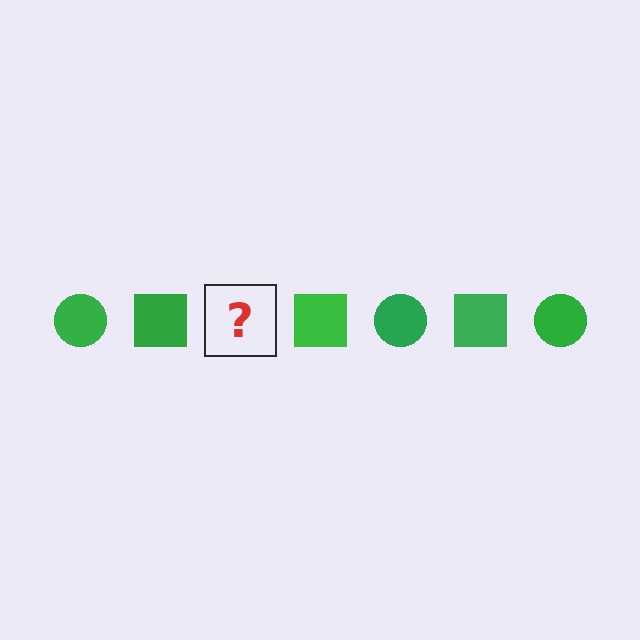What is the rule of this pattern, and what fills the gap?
The rule is that the pattern cycles through circle, square shapes in green. The gap should be filled with a green circle.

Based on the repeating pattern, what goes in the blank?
The blank should be a green circle.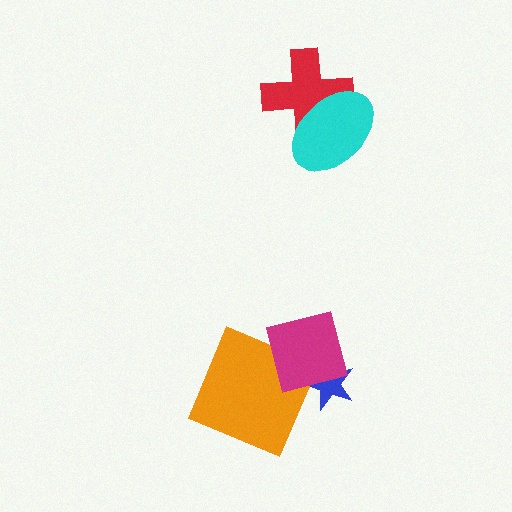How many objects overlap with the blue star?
1 object overlaps with the blue star.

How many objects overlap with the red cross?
1 object overlaps with the red cross.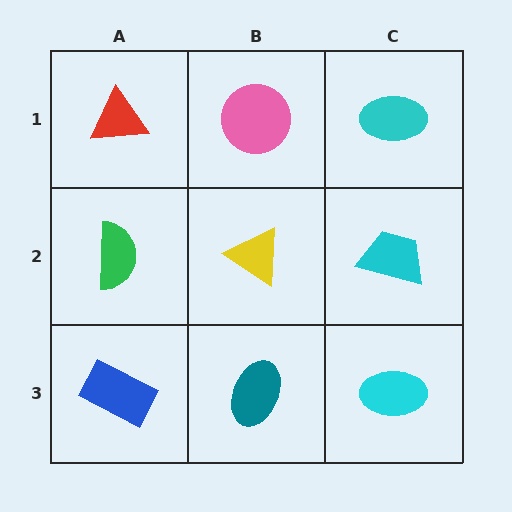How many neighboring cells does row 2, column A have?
3.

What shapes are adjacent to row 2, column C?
A cyan ellipse (row 1, column C), a cyan ellipse (row 3, column C), a yellow triangle (row 2, column B).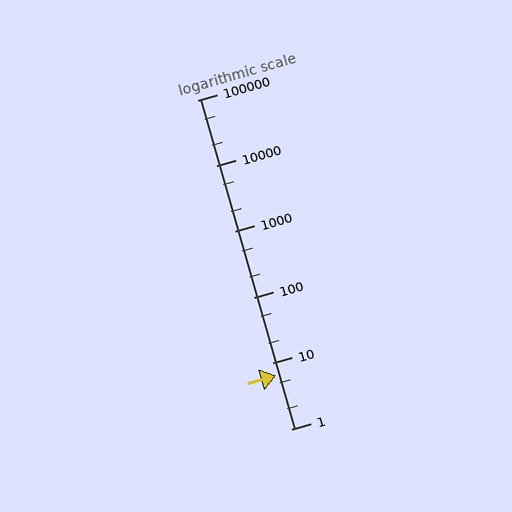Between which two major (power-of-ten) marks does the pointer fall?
The pointer is between 1 and 10.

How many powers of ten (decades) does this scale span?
The scale spans 5 decades, from 1 to 100000.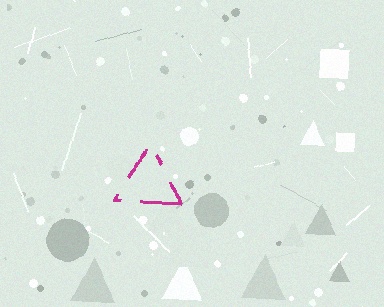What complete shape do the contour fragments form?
The contour fragments form a triangle.